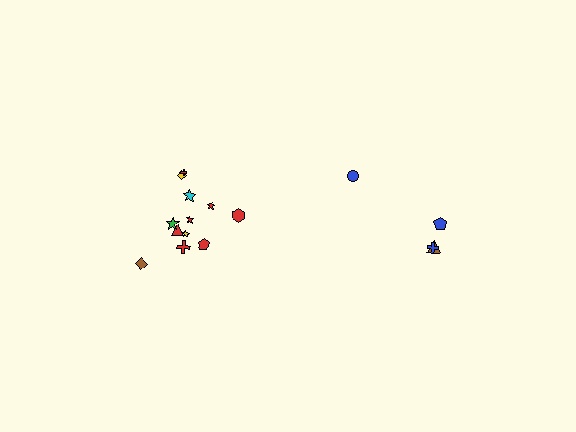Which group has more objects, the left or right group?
The left group.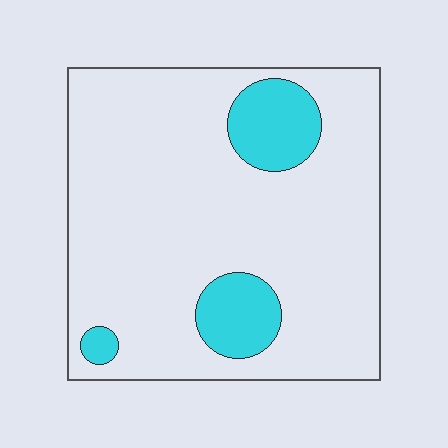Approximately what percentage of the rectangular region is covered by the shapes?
Approximately 15%.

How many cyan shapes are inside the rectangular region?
3.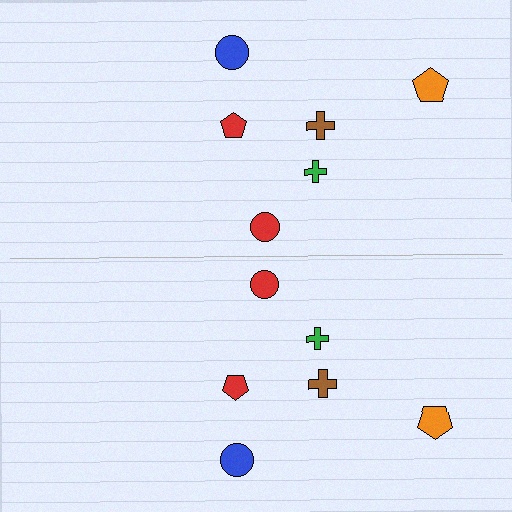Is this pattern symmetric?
Yes, this pattern has bilateral (reflection) symmetry.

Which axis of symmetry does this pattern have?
The pattern has a horizontal axis of symmetry running through the center of the image.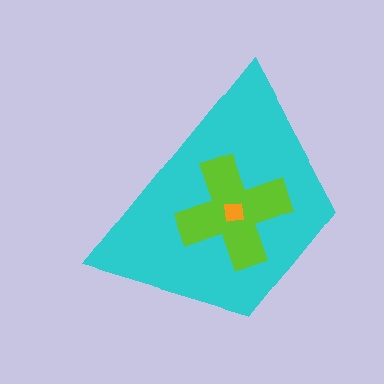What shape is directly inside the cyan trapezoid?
The lime cross.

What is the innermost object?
The orange square.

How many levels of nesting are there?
3.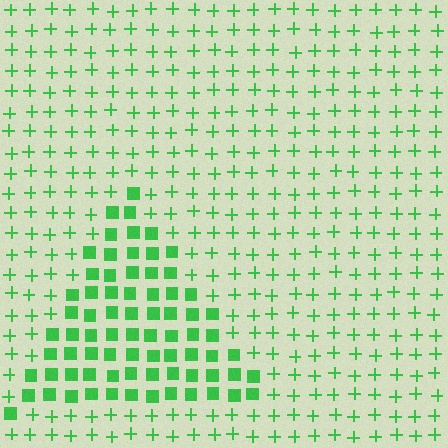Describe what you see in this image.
The image is filled with small green elements arranged in a uniform grid. A triangle-shaped region contains squares, while the surrounding area contains plus signs. The boundary is defined purely by the change in element shape.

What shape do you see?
I see a triangle.